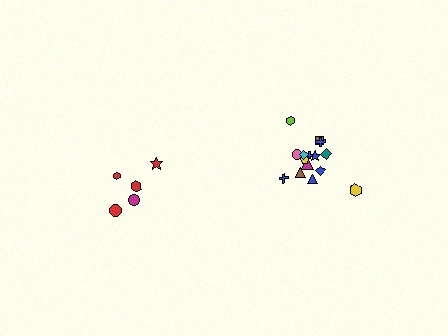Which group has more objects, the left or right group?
The right group.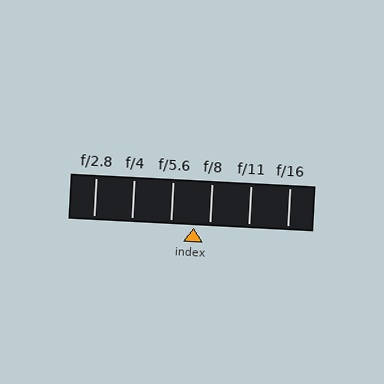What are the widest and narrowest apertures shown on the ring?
The widest aperture shown is f/2.8 and the narrowest is f/16.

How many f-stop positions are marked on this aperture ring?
There are 6 f-stop positions marked.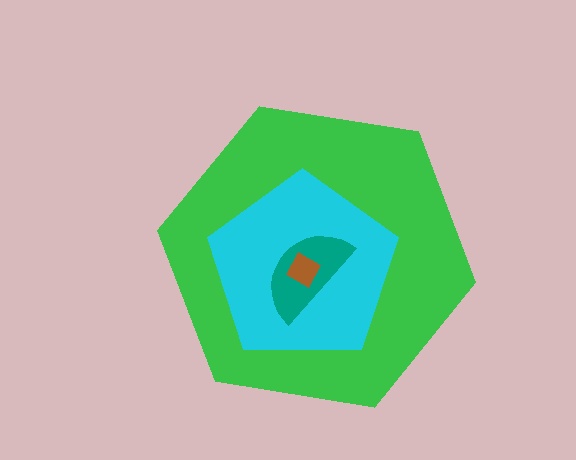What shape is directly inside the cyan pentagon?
The teal semicircle.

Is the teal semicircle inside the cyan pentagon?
Yes.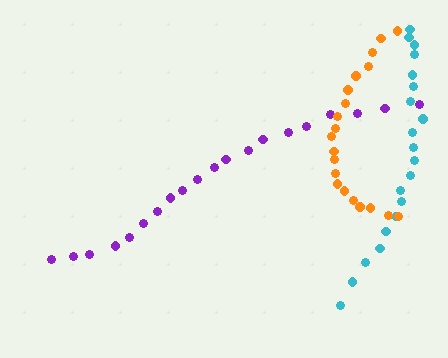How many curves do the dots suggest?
There are 3 distinct paths.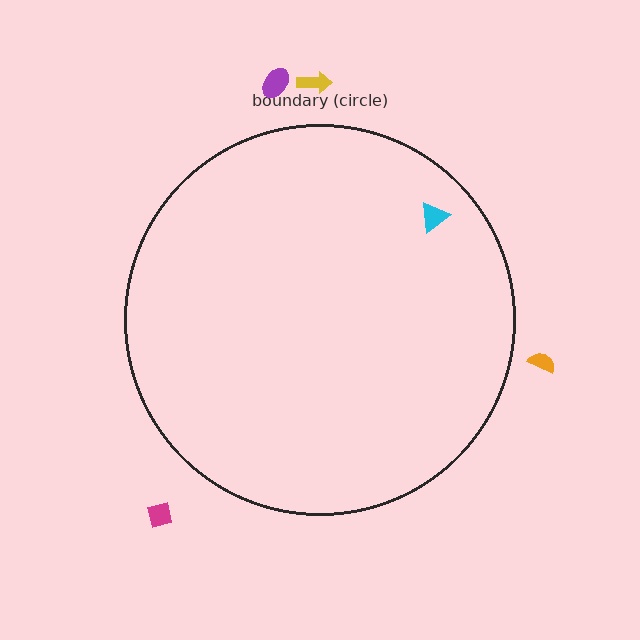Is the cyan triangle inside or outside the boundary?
Inside.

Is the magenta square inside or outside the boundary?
Outside.